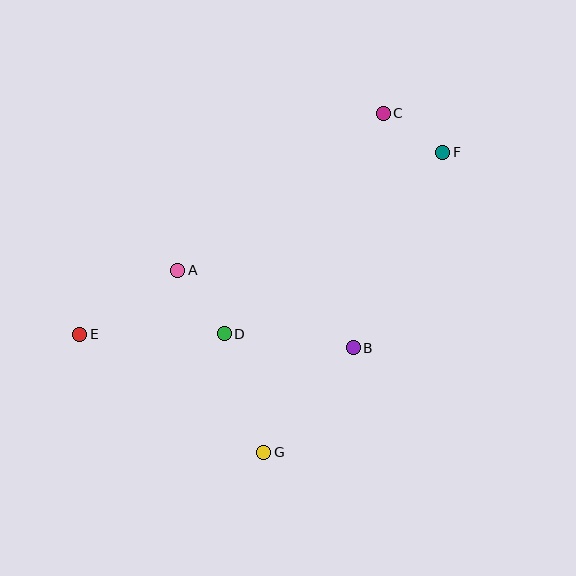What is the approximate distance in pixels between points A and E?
The distance between A and E is approximately 117 pixels.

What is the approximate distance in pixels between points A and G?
The distance between A and G is approximately 201 pixels.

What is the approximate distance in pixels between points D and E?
The distance between D and E is approximately 144 pixels.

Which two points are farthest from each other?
Points E and F are farthest from each other.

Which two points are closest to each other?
Points C and F are closest to each other.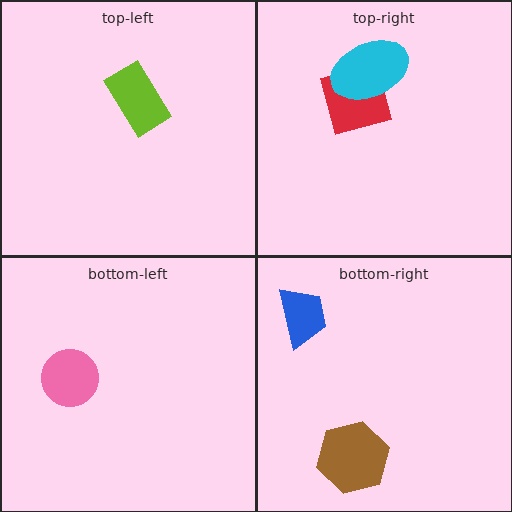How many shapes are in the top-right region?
2.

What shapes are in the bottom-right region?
The blue trapezoid, the brown hexagon.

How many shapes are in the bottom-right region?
2.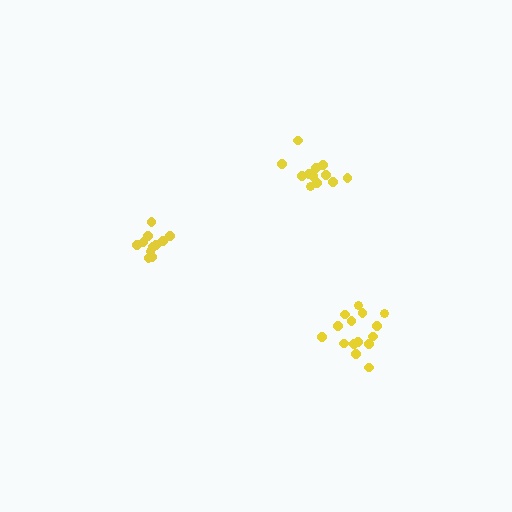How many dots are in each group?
Group 1: 11 dots, Group 2: 15 dots, Group 3: 12 dots (38 total).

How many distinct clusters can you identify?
There are 3 distinct clusters.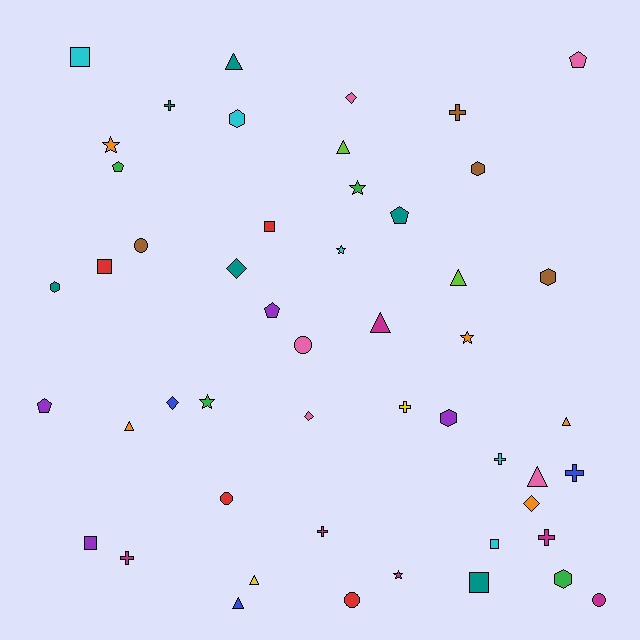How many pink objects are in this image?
There are 5 pink objects.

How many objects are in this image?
There are 50 objects.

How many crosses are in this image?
There are 8 crosses.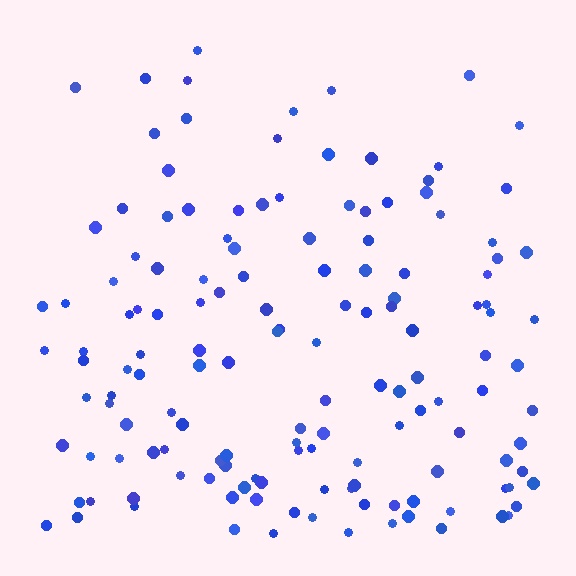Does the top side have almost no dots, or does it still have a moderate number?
Still a moderate number, just noticeably fewer than the bottom.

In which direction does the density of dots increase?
From top to bottom, with the bottom side densest.